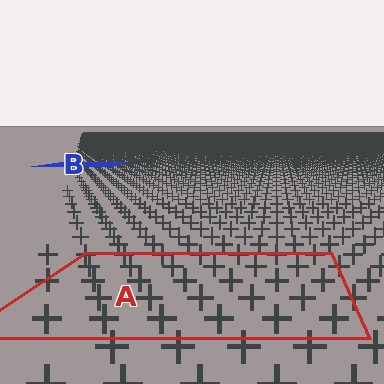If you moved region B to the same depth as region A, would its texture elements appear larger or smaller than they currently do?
They would appear larger. At a closer depth, the same texture elements are projected at a bigger on-screen size.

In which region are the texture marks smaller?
The texture marks are smaller in region B, because it is farther away.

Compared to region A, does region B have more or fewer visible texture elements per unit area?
Region B has more texture elements per unit area — they are packed more densely because it is farther away.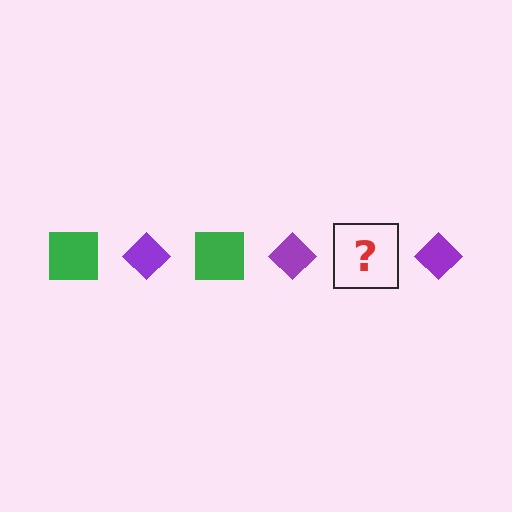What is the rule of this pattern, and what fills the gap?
The rule is that the pattern alternates between green square and purple diamond. The gap should be filled with a green square.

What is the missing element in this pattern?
The missing element is a green square.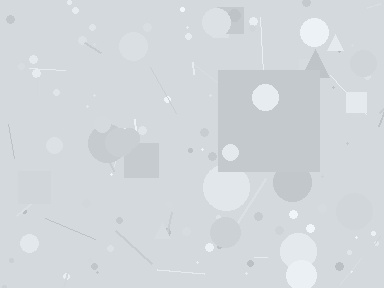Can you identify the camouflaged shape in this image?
The camouflaged shape is a square.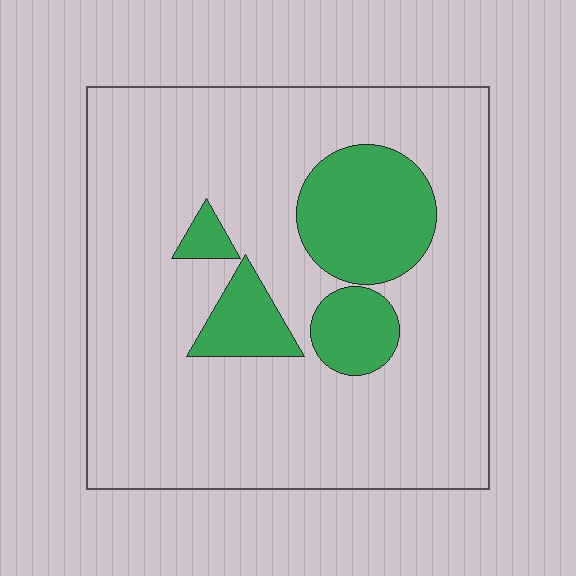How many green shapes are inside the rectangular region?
4.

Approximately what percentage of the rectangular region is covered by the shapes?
Approximately 20%.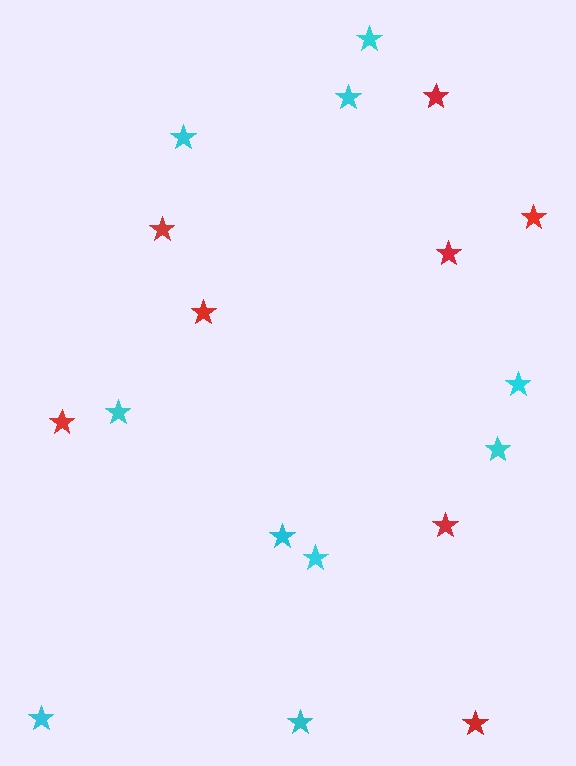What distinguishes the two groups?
There are 2 groups: one group of red stars (8) and one group of cyan stars (10).